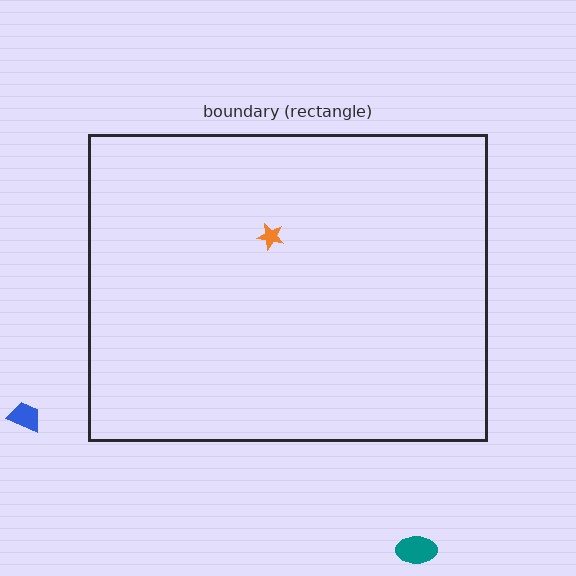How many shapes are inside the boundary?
1 inside, 2 outside.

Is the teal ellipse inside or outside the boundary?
Outside.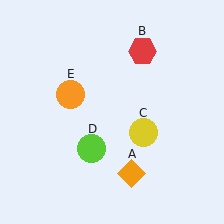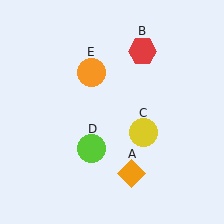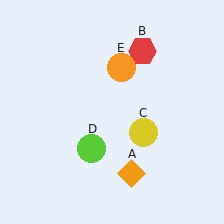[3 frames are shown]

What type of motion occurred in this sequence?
The orange circle (object E) rotated clockwise around the center of the scene.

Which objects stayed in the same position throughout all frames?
Orange diamond (object A) and red hexagon (object B) and yellow circle (object C) and lime circle (object D) remained stationary.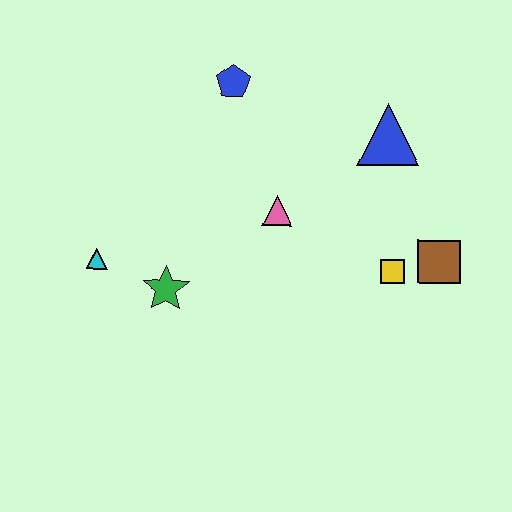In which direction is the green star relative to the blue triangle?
The green star is to the left of the blue triangle.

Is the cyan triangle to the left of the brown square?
Yes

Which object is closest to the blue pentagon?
The pink triangle is closest to the blue pentagon.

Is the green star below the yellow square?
Yes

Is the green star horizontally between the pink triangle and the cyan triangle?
Yes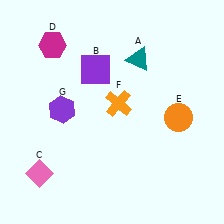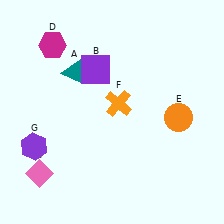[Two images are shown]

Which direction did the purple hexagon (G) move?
The purple hexagon (G) moved down.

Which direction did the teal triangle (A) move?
The teal triangle (A) moved left.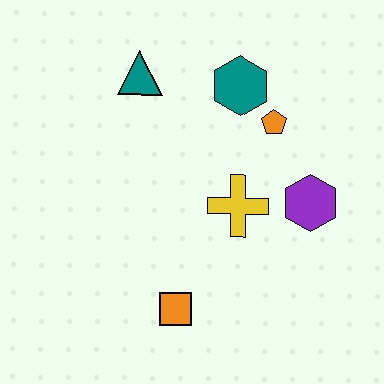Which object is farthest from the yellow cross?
The teal triangle is farthest from the yellow cross.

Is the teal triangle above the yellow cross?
Yes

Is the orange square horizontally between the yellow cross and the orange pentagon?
No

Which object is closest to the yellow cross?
The purple hexagon is closest to the yellow cross.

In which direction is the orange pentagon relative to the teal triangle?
The orange pentagon is to the right of the teal triangle.